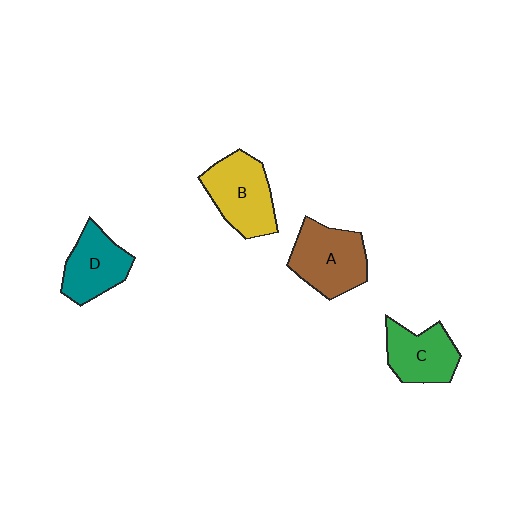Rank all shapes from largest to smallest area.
From largest to smallest: A (brown), B (yellow), D (teal), C (green).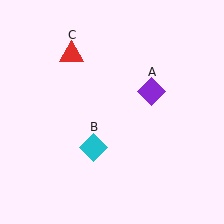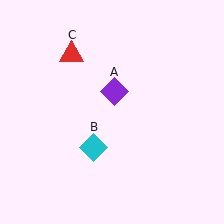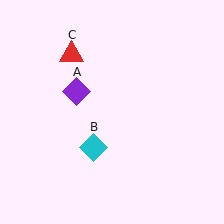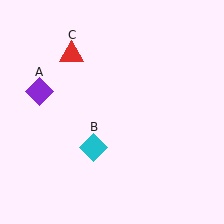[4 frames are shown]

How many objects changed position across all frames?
1 object changed position: purple diamond (object A).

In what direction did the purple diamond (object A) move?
The purple diamond (object A) moved left.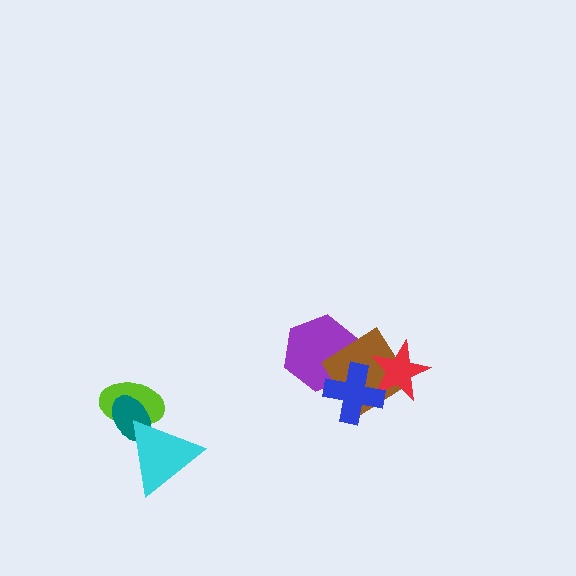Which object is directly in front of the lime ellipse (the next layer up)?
The teal ellipse is directly in front of the lime ellipse.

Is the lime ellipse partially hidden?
Yes, it is partially covered by another shape.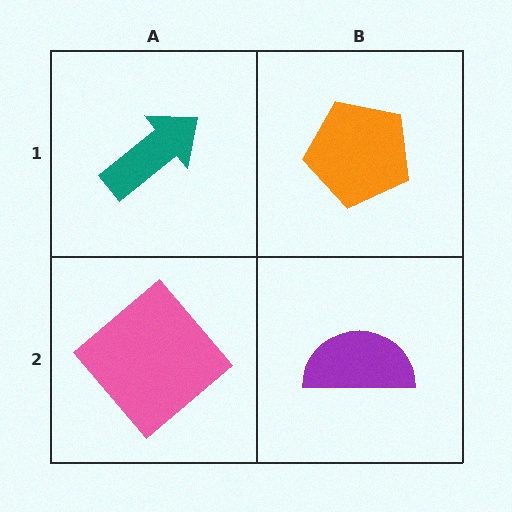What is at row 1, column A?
A teal arrow.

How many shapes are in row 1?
2 shapes.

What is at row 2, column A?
A pink diamond.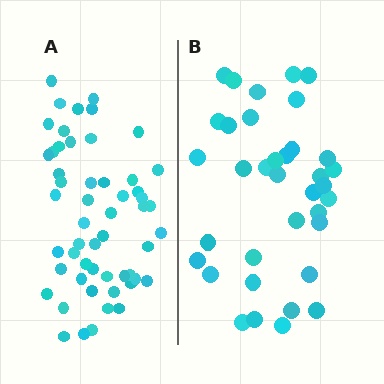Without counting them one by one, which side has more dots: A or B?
Region A (the left region) has more dots.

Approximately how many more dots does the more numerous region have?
Region A has approximately 20 more dots than region B.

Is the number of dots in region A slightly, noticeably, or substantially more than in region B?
Region A has substantially more. The ratio is roughly 1.5 to 1.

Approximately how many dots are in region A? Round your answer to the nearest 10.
About 50 dots. (The exact count is 54, which rounds to 50.)